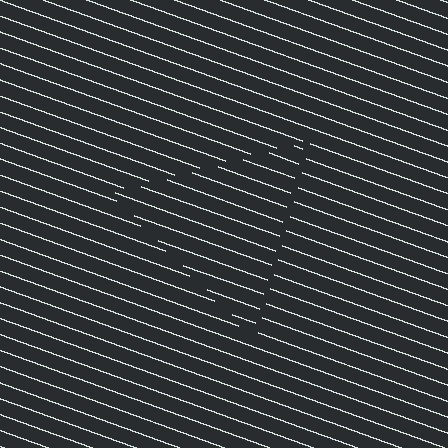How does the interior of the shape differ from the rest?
The interior of the shape contains the same grating, shifted by half a period — the contour is defined by the phase discontinuity where line-ends from the inner and outer gratings abut.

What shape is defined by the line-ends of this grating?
An illusory triangle. The interior of the shape contains the same grating, shifted by half a period — the contour is defined by the phase discontinuity where line-ends from the inner and outer gratings abut.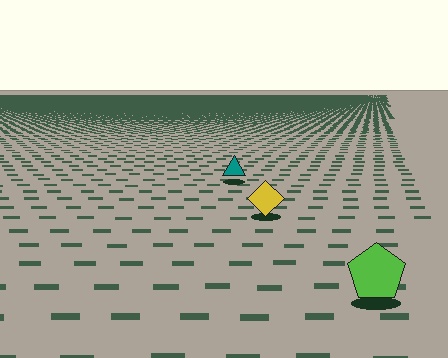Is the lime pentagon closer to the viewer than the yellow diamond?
Yes. The lime pentagon is closer — you can tell from the texture gradient: the ground texture is coarser near it.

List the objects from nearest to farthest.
From nearest to farthest: the lime pentagon, the yellow diamond, the teal triangle.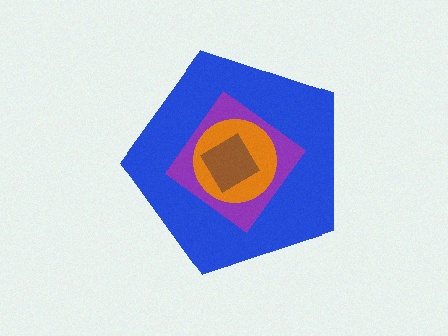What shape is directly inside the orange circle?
The brown diamond.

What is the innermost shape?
The brown diamond.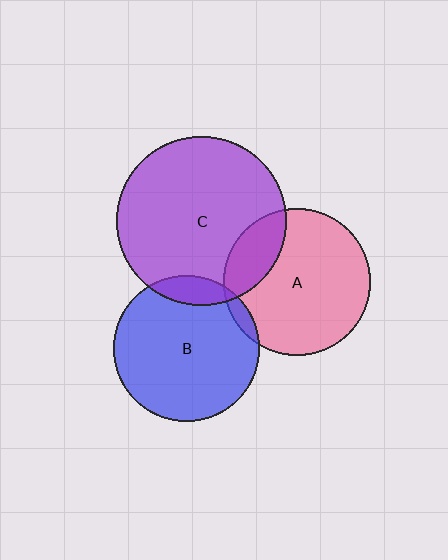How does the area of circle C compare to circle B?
Approximately 1.3 times.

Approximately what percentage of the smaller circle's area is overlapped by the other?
Approximately 5%.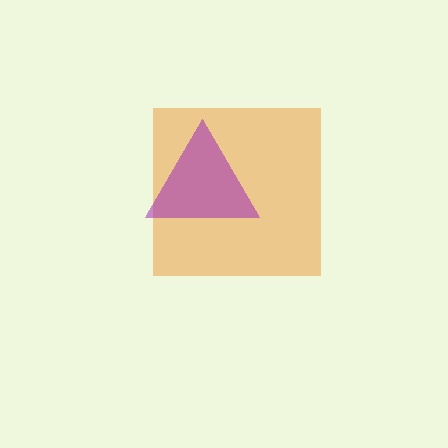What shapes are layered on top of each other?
The layered shapes are: an orange square, a purple triangle.